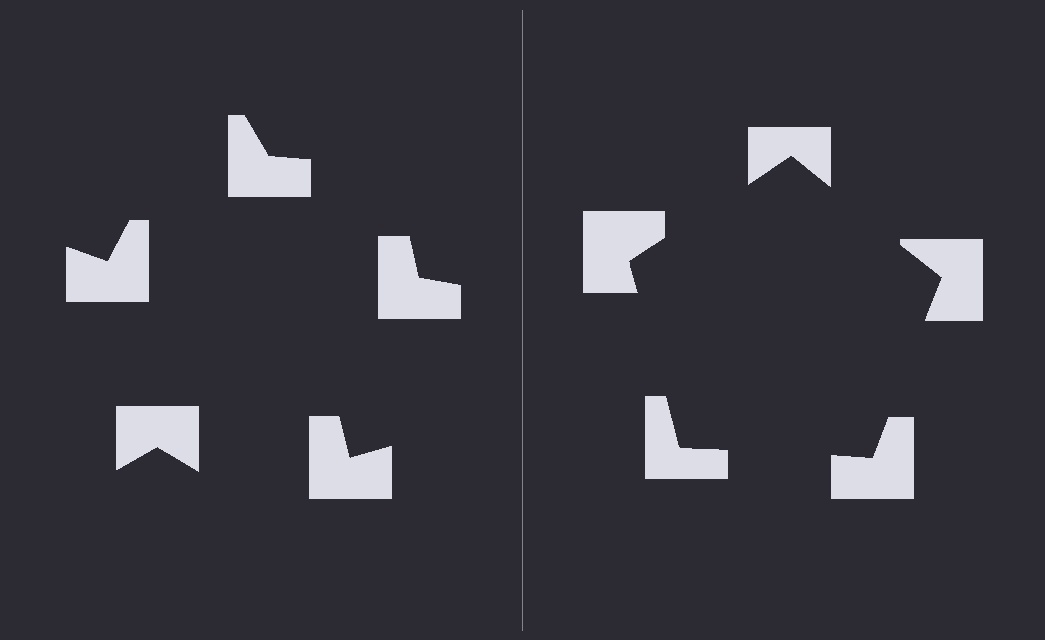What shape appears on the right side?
An illusory pentagon.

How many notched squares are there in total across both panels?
10 — 5 on each side.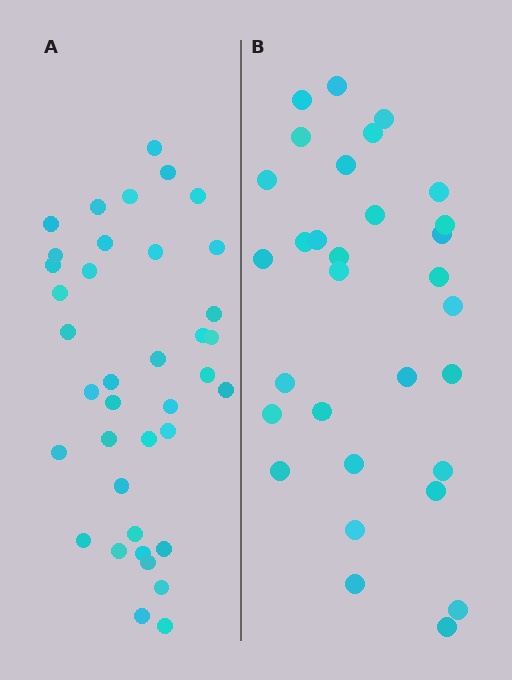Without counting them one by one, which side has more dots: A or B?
Region A (the left region) has more dots.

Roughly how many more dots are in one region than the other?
Region A has roughly 8 or so more dots than region B.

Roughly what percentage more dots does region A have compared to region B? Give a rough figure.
About 25% more.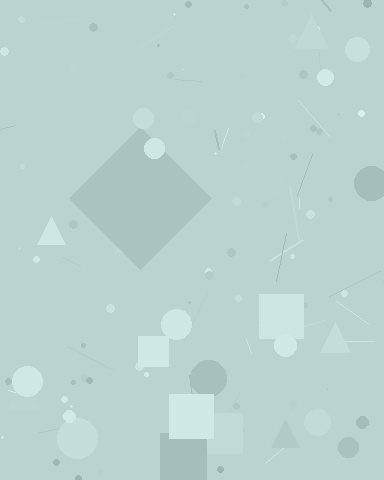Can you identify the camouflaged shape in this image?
The camouflaged shape is a diamond.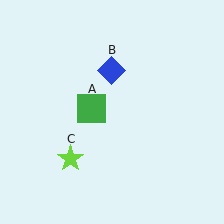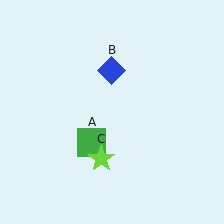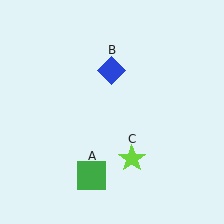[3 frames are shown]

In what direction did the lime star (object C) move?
The lime star (object C) moved right.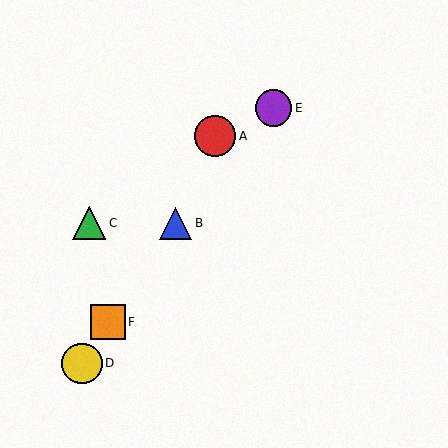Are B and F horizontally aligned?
No, B is at y≈223 and F is at y≈322.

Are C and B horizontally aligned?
Yes, both are at y≈223.